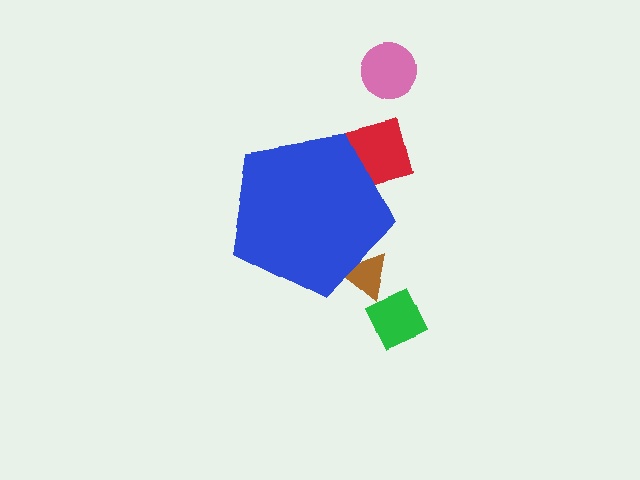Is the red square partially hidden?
Yes, the red square is partially hidden behind the blue pentagon.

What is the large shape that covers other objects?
A blue pentagon.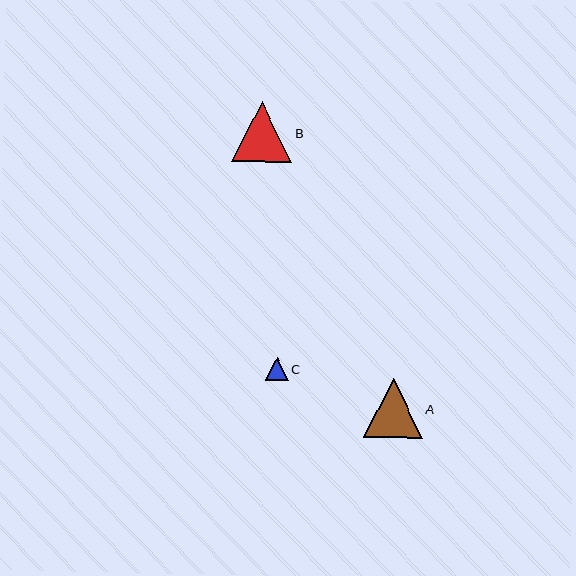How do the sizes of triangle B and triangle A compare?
Triangle B and triangle A are approximately the same size.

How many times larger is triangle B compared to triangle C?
Triangle B is approximately 2.6 times the size of triangle C.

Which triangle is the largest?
Triangle B is the largest with a size of approximately 61 pixels.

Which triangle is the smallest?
Triangle C is the smallest with a size of approximately 23 pixels.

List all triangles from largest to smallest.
From largest to smallest: B, A, C.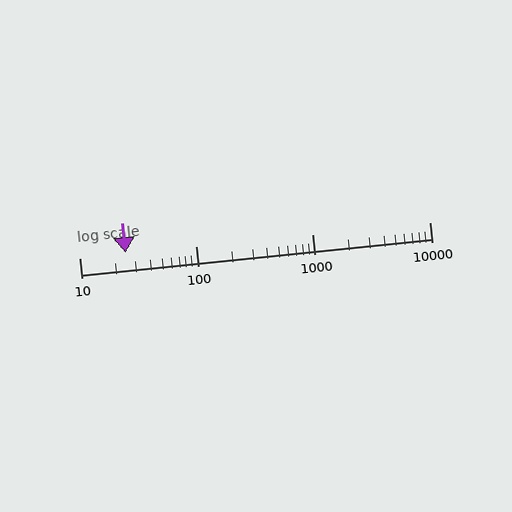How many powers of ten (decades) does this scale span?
The scale spans 3 decades, from 10 to 10000.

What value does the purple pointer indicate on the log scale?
The pointer indicates approximately 25.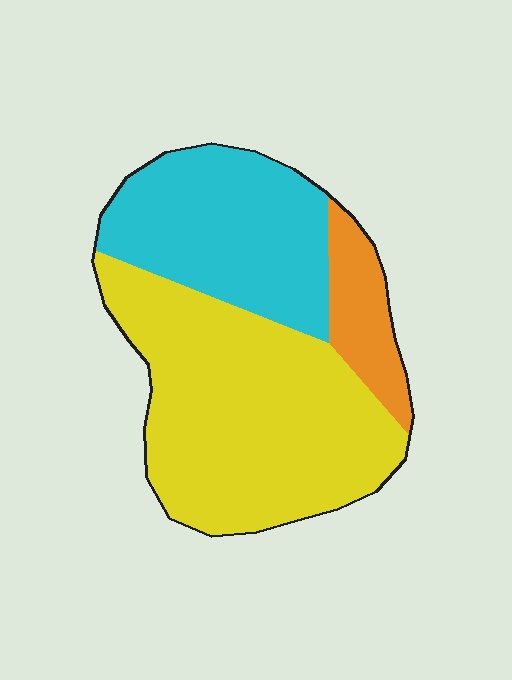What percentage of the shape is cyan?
Cyan takes up between a quarter and a half of the shape.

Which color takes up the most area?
Yellow, at roughly 55%.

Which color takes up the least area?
Orange, at roughly 10%.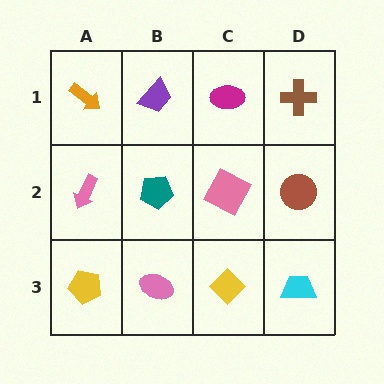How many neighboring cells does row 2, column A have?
3.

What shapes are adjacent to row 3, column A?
A pink arrow (row 2, column A), a pink ellipse (row 3, column B).